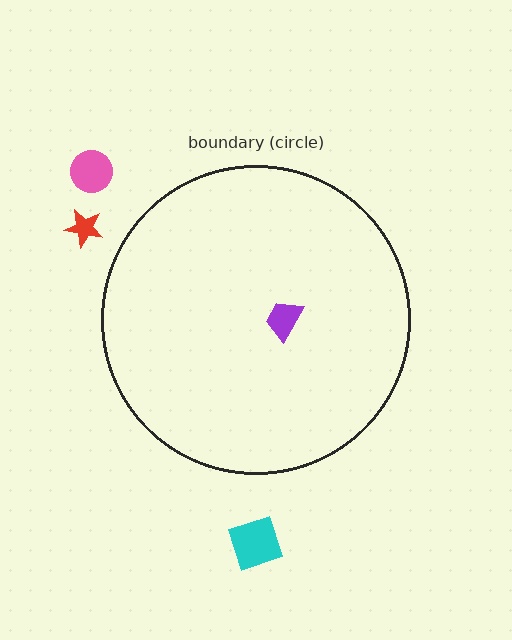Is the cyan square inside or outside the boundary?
Outside.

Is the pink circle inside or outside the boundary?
Outside.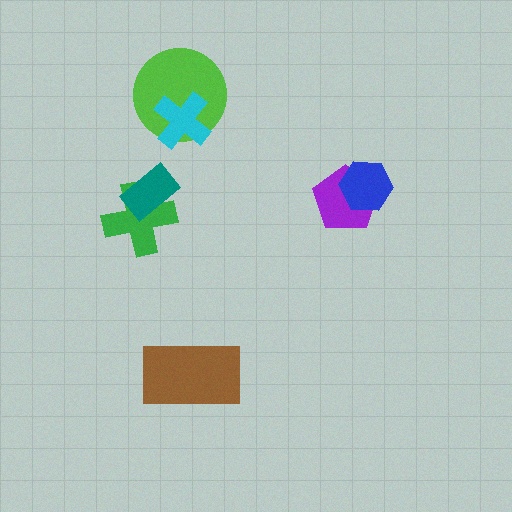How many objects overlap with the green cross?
1 object overlaps with the green cross.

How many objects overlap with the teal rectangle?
1 object overlaps with the teal rectangle.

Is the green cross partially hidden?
Yes, it is partially covered by another shape.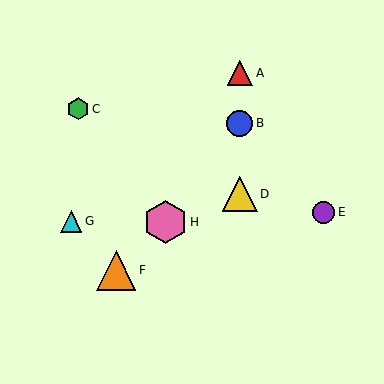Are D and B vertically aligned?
Yes, both are at x≈240.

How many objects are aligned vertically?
3 objects (A, B, D) are aligned vertically.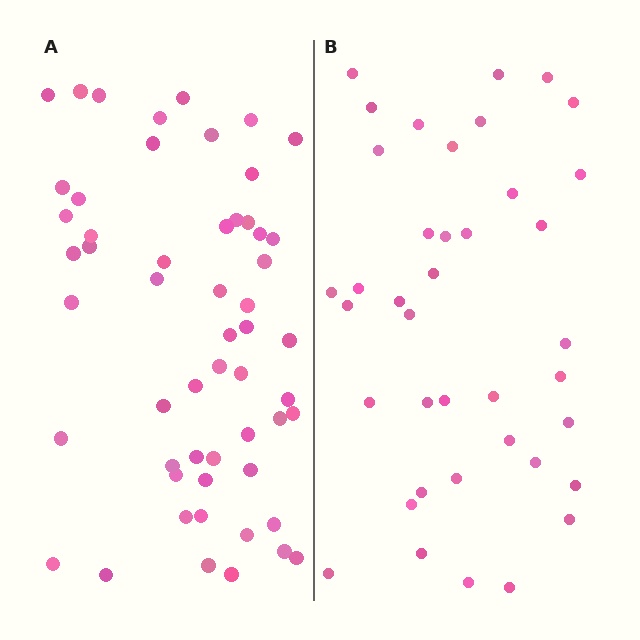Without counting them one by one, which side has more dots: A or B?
Region A (the left region) has more dots.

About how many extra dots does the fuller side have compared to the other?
Region A has approximately 15 more dots than region B.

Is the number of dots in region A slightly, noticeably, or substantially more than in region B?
Region A has noticeably more, but not dramatically so. The ratio is roughly 1.4 to 1.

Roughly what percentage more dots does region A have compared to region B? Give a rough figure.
About 40% more.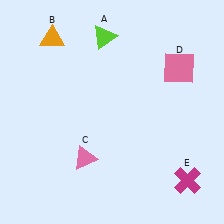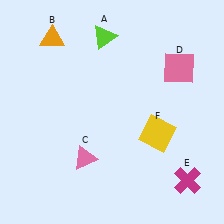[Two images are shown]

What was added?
A yellow square (F) was added in Image 2.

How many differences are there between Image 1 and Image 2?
There is 1 difference between the two images.